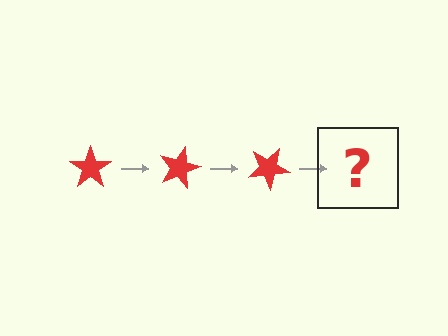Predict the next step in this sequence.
The next step is a red star rotated 45 degrees.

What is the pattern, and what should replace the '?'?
The pattern is that the star rotates 15 degrees each step. The '?' should be a red star rotated 45 degrees.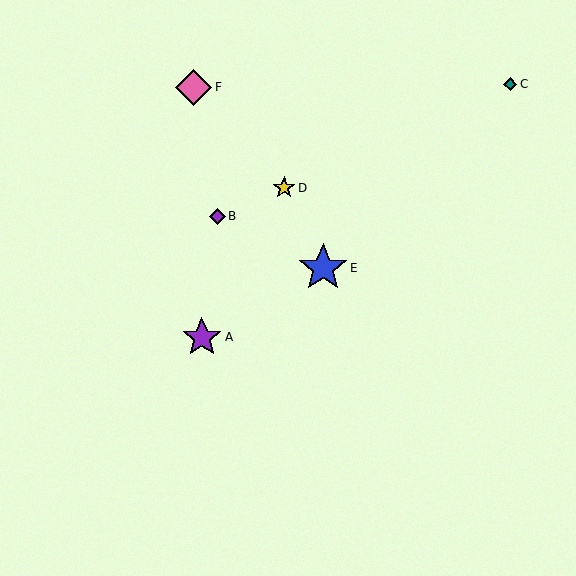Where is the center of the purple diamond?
The center of the purple diamond is at (217, 216).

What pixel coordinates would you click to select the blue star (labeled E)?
Click at (323, 268) to select the blue star E.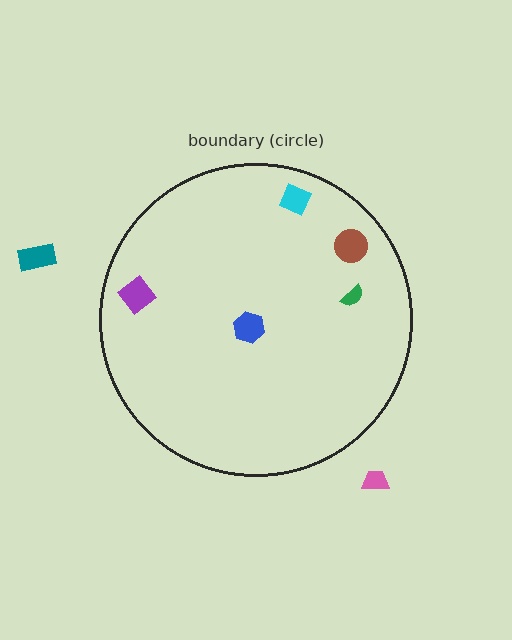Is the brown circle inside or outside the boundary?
Inside.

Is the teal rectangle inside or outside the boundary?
Outside.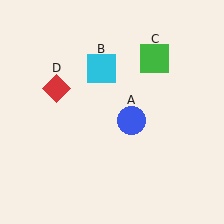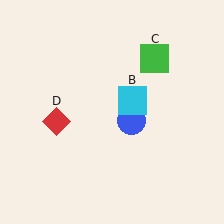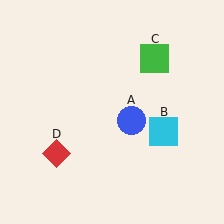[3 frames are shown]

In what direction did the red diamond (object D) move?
The red diamond (object D) moved down.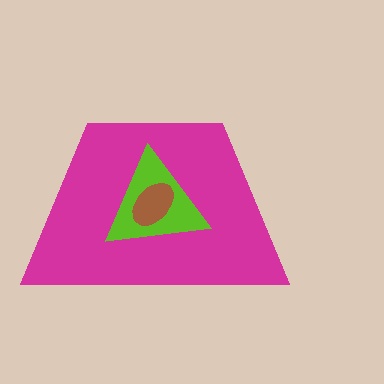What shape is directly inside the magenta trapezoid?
The lime triangle.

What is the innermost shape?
The brown ellipse.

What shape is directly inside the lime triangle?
The brown ellipse.